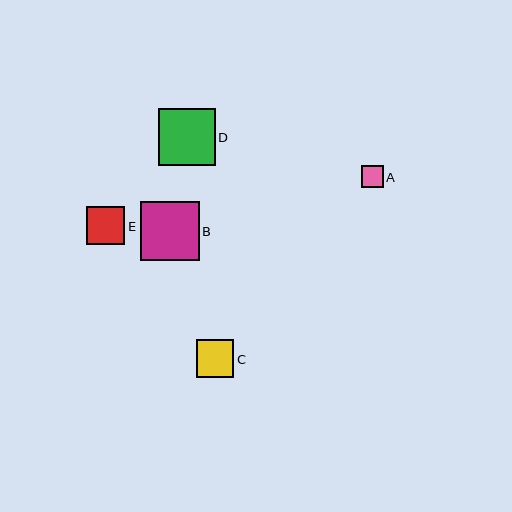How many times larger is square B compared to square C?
Square B is approximately 1.6 times the size of square C.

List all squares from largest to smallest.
From largest to smallest: B, D, E, C, A.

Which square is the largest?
Square B is the largest with a size of approximately 59 pixels.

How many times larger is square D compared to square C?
Square D is approximately 1.5 times the size of square C.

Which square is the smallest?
Square A is the smallest with a size of approximately 22 pixels.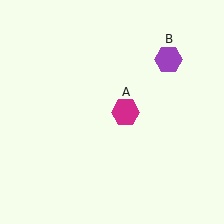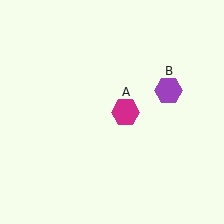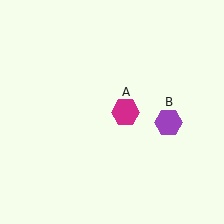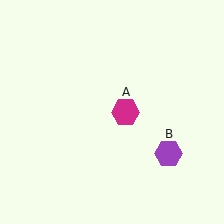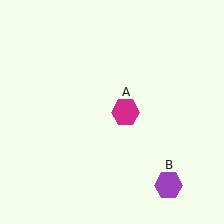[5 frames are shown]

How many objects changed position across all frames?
1 object changed position: purple hexagon (object B).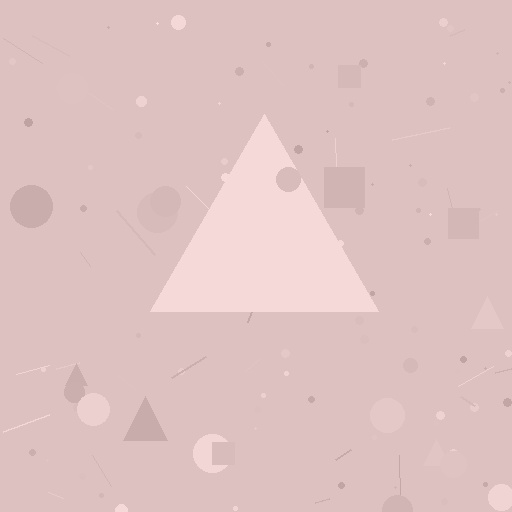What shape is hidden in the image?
A triangle is hidden in the image.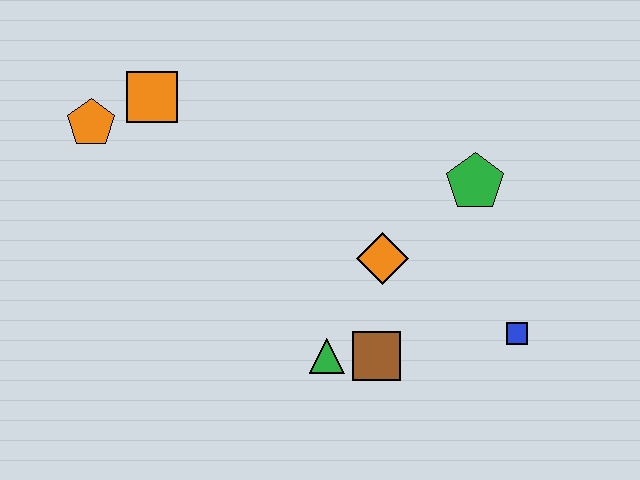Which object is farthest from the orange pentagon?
The blue square is farthest from the orange pentagon.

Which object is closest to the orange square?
The orange pentagon is closest to the orange square.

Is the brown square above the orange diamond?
No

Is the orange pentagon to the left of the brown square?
Yes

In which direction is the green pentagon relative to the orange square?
The green pentagon is to the right of the orange square.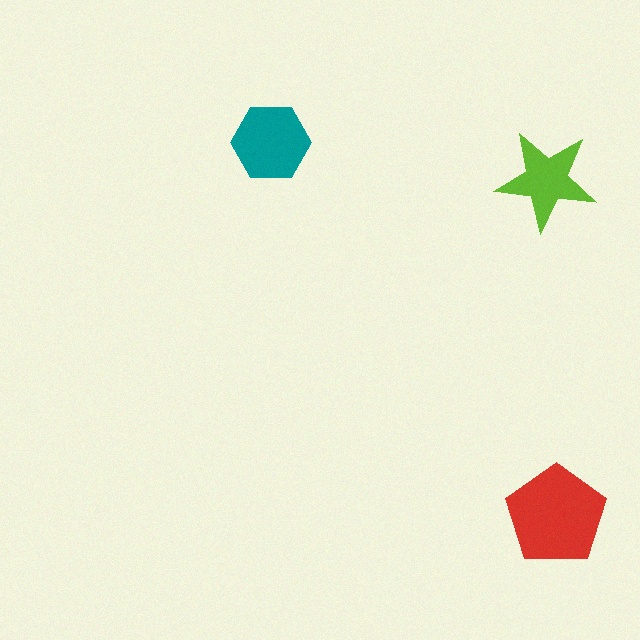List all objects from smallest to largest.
The lime star, the teal hexagon, the red pentagon.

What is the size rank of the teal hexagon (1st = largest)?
2nd.